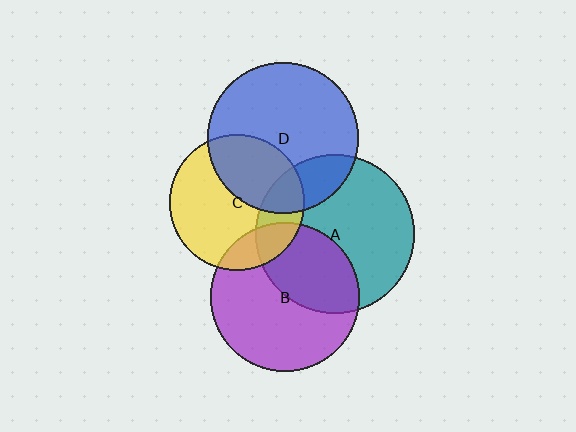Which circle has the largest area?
Circle A (teal).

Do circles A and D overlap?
Yes.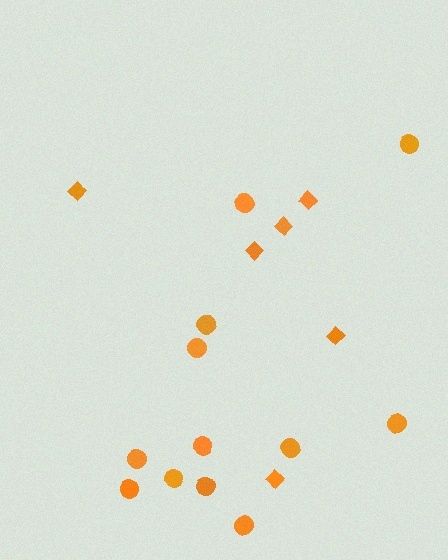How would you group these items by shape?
There are 2 groups: one group of circles (12) and one group of diamonds (6).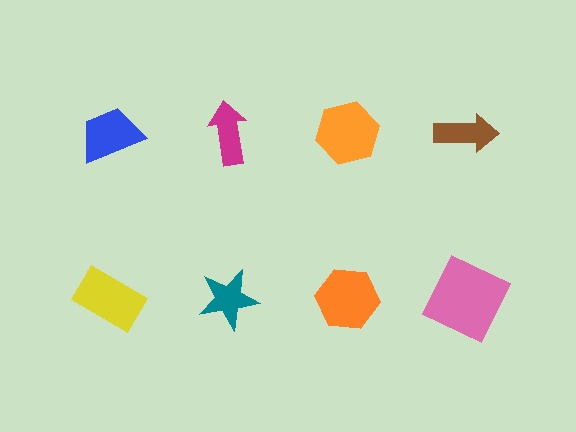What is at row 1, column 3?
An orange hexagon.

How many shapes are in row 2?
4 shapes.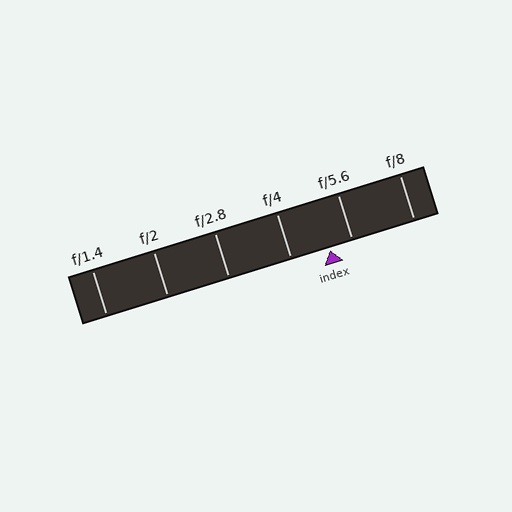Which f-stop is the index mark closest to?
The index mark is closest to f/5.6.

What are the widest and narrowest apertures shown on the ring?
The widest aperture shown is f/1.4 and the narrowest is f/8.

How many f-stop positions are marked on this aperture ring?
There are 6 f-stop positions marked.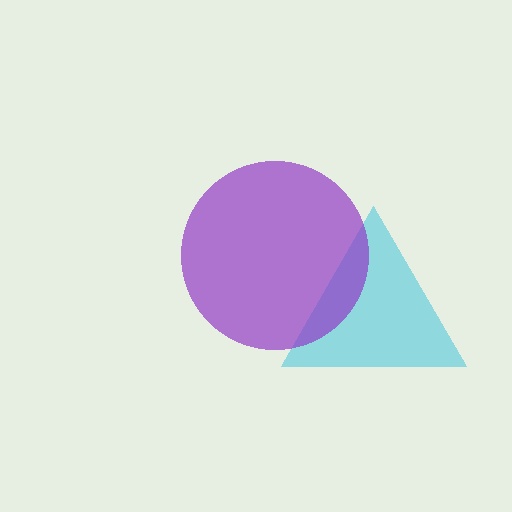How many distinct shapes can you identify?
There are 2 distinct shapes: a cyan triangle, a purple circle.